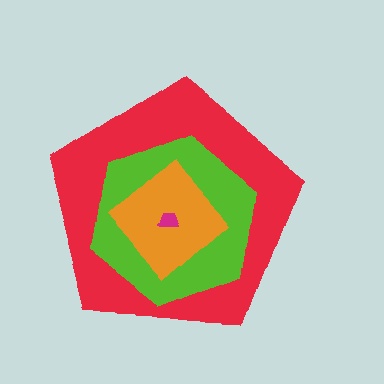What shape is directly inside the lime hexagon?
The orange diamond.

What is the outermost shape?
The red pentagon.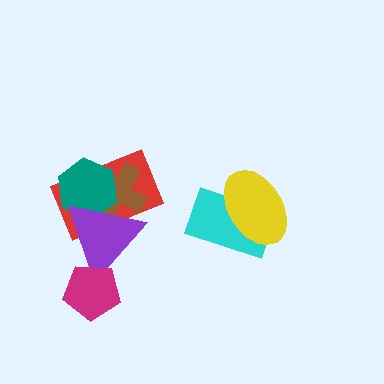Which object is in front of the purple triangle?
The magenta pentagon is in front of the purple triangle.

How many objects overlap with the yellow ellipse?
1 object overlaps with the yellow ellipse.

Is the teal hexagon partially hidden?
Yes, it is partially covered by another shape.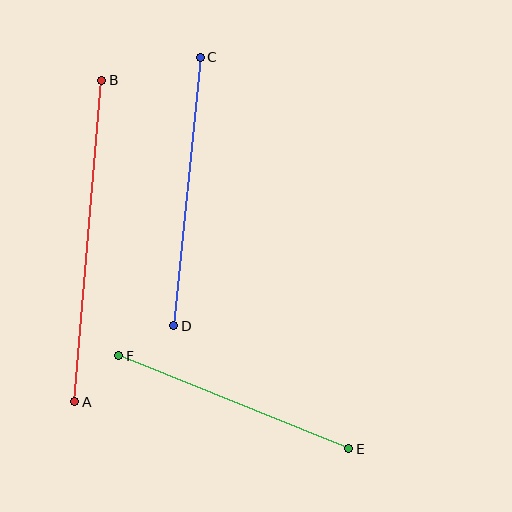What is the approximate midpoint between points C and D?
The midpoint is at approximately (187, 192) pixels.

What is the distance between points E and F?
The distance is approximately 248 pixels.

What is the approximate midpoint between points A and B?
The midpoint is at approximately (88, 241) pixels.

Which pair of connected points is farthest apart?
Points A and B are farthest apart.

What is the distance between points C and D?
The distance is approximately 270 pixels.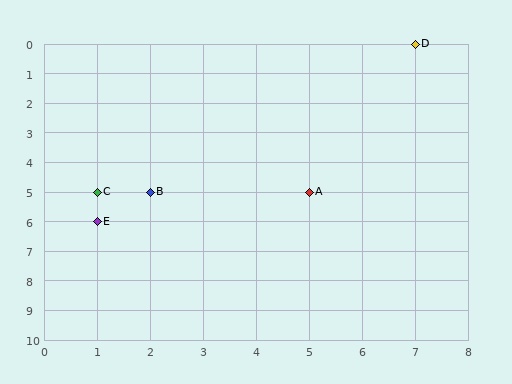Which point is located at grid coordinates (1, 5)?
Point C is at (1, 5).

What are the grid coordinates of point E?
Point E is at grid coordinates (1, 6).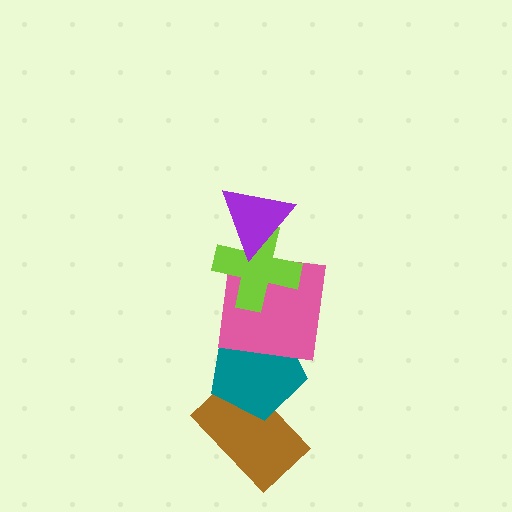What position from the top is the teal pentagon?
The teal pentagon is 4th from the top.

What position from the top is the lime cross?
The lime cross is 2nd from the top.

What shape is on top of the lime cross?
The purple triangle is on top of the lime cross.